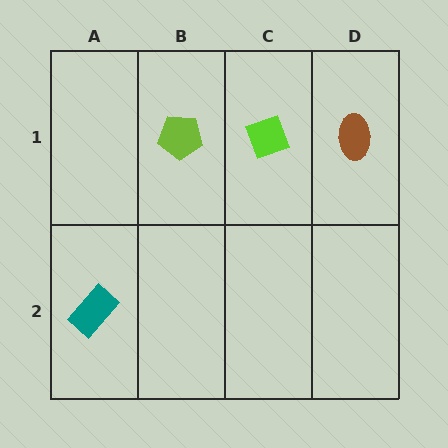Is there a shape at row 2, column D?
No, that cell is empty.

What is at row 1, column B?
A lime pentagon.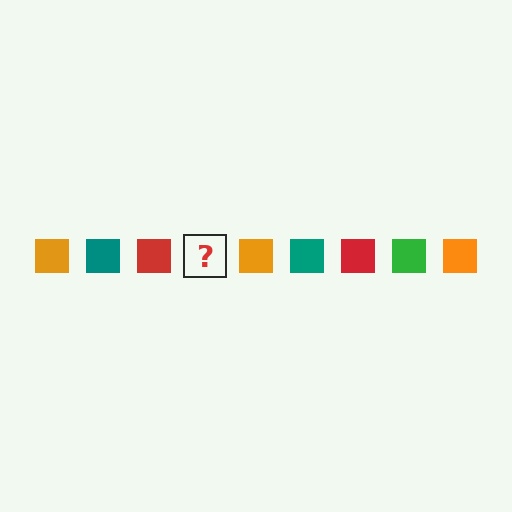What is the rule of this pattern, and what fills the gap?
The rule is that the pattern cycles through orange, teal, red, green squares. The gap should be filled with a green square.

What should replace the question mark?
The question mark should be replaced with a green square.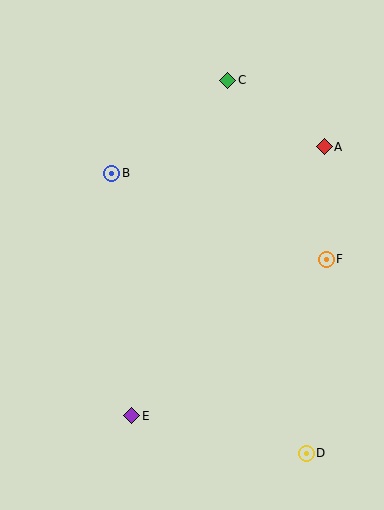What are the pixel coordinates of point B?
Point B is at (112, 173).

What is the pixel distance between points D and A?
The distance between D and A is 307 pixels.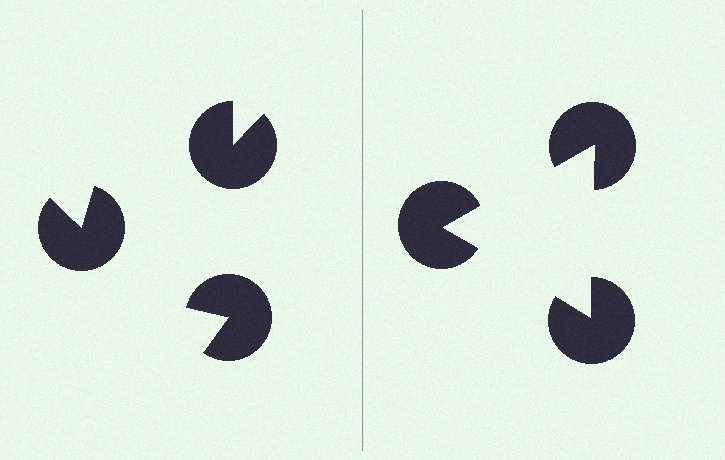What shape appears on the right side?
An illusory triangle.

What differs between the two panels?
The pac-man discs are positioned identically on both sides; only the wedge orientations differ. On the right they align to a triangle; on the left they are misaligned.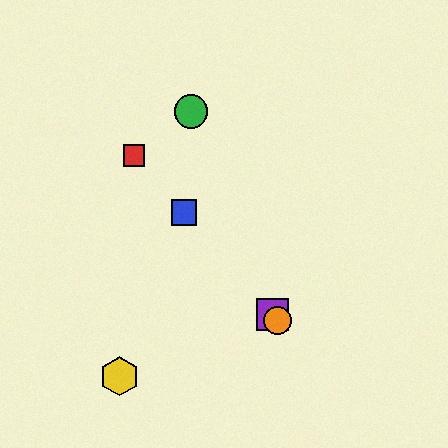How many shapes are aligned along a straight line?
4 shapes (the red square, the blue square, the purple square, the orange circle) are aligned along a straight line.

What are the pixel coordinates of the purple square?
The purple square is at (273, 315).